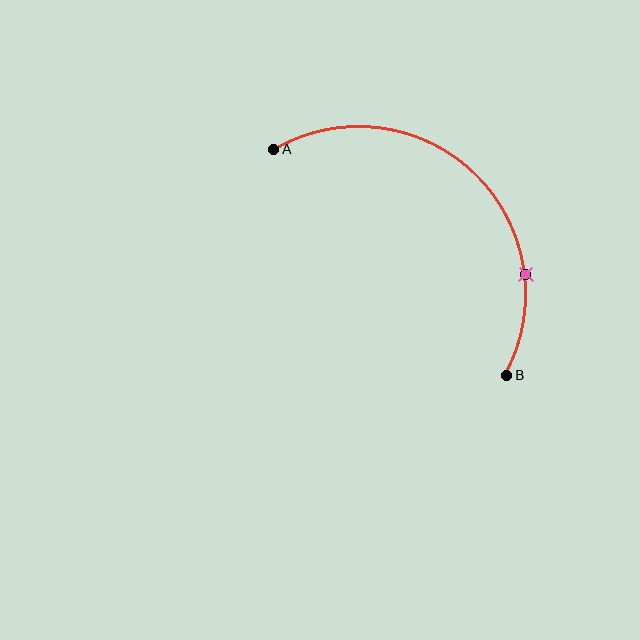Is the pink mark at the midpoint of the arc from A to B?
No. The pink mark lies on the arc but is closer to endpoint B. The arc midpoint would be at the point on the curve equidistant along the arc from both A and B.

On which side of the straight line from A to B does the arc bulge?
The arc bulges above and to the right of the straight line connecting A and B.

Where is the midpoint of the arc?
The arc midpoint is the point on the curve farthest from the straight line joining A and B. It sits above and to the right of that line.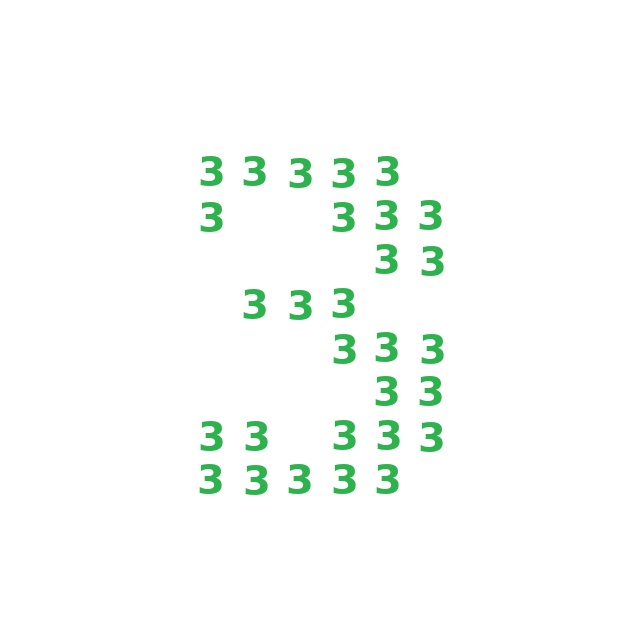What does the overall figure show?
The overall figure shows the digit 3.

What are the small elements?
The small elements are digit 3's.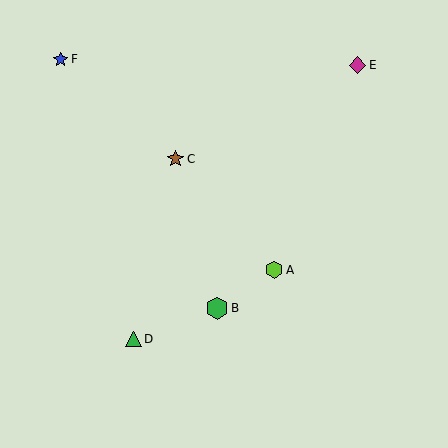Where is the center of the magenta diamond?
The center of the magenta diamond is at (357, 65).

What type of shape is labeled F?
Shape F is a blue star.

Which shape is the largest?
The green hexagon (labeled B) is the largest.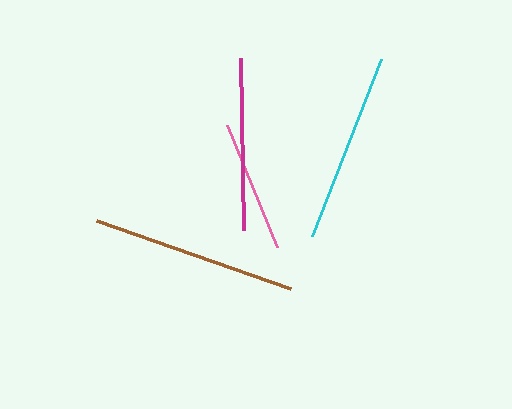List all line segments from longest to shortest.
From longest to shortest: brown, cyan, magenta, pink.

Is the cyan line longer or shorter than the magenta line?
The cyan line is longer than the magenta line.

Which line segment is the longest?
The brown line is the longest at approximately 205 pixels.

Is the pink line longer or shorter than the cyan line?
The cyan line is longer than the pink line.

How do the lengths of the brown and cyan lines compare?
The brown and cyan lines are approximately the same length.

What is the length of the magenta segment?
The magenta segment is approximately 172 pixels long.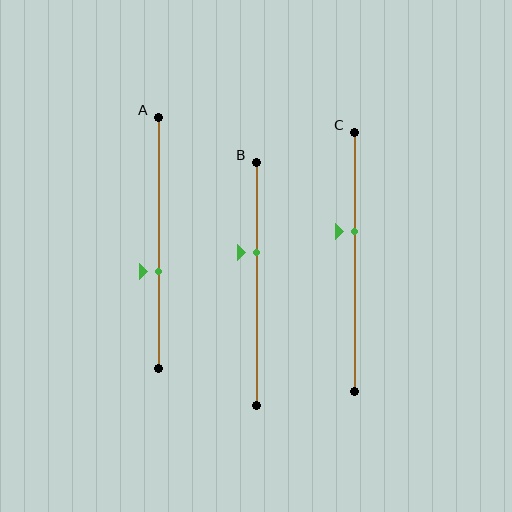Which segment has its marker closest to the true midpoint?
Segment A has its marker closest to the true midpoint.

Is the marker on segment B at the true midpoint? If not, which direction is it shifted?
No, the marker on segment B is shifted upward by about 13% of the segment length.